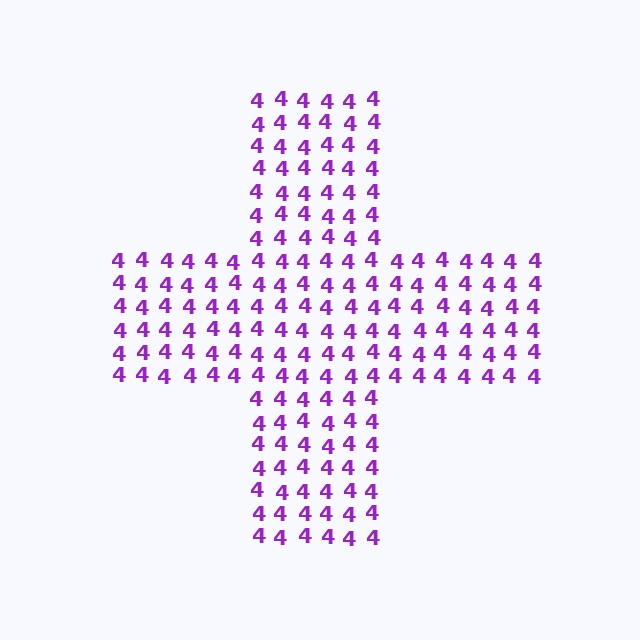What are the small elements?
The small elements are digit 4's.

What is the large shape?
The large shape is a cross.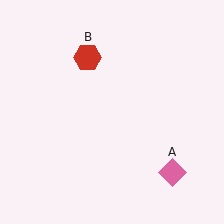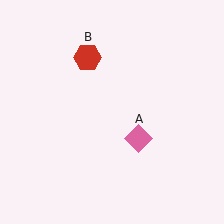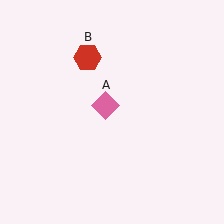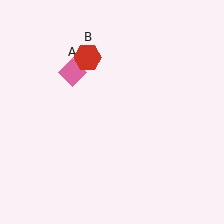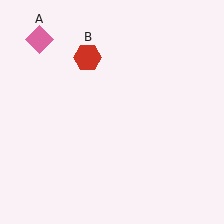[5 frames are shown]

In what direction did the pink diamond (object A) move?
The pink diamond (object A) moved up and to the left.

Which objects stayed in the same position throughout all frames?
Red hexagon (object B) remained stationary.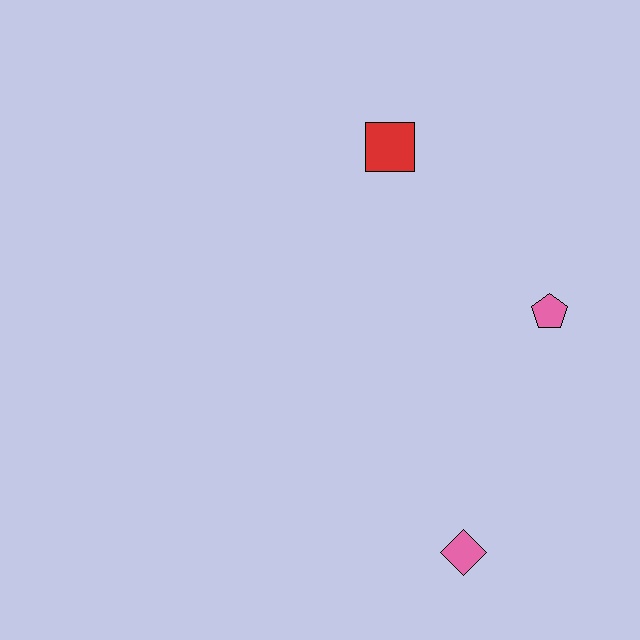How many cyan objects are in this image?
There are no cyan objects.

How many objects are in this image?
There are 3 objects.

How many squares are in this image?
There is 1 square.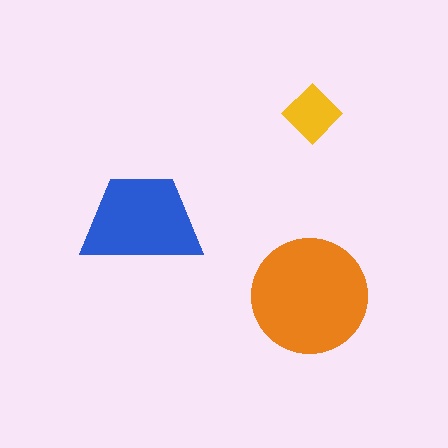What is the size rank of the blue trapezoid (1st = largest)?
2nd.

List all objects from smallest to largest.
The yellow diamond, the blue trapezoid, the orange circle.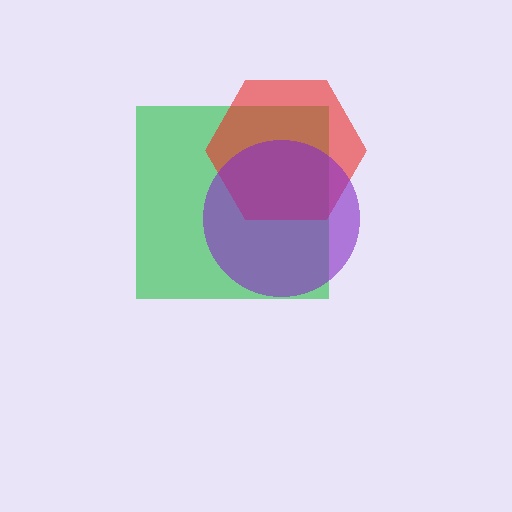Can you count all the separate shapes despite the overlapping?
Yes, there are 3 separate shapes.